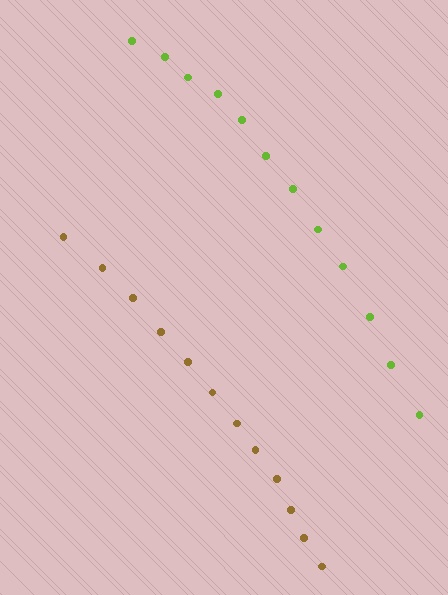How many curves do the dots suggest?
There are 2 distinct paths.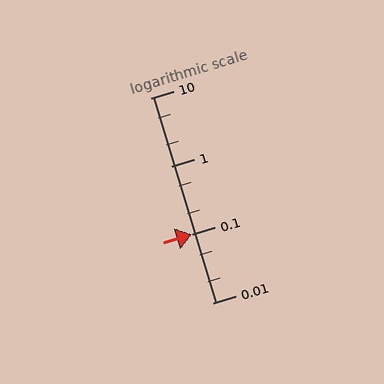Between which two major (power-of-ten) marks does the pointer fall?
The pointer is between 0.01 and 0.1.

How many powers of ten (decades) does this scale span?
The scale spans 3 decades, from 0.01 to 10.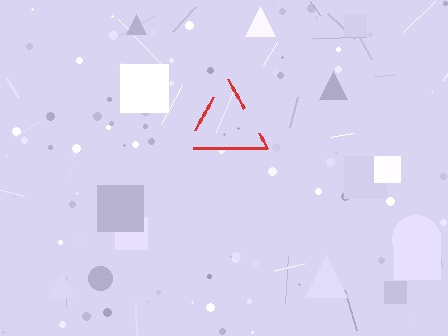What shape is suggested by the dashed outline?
The dashed outline suggests a triangle.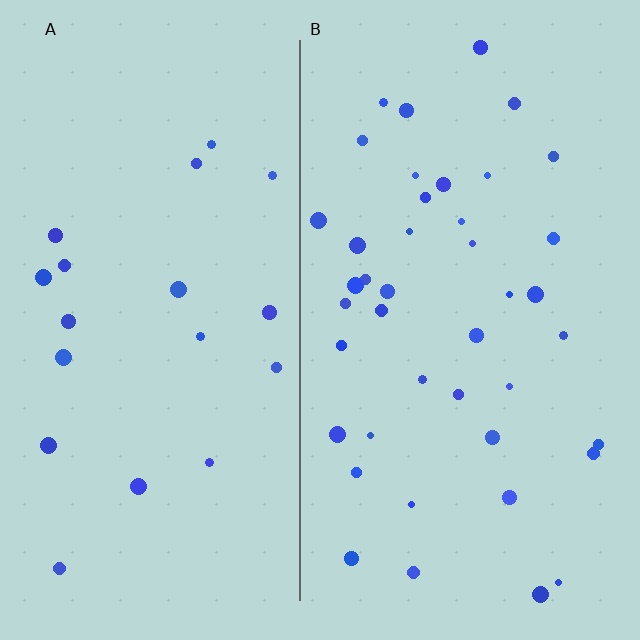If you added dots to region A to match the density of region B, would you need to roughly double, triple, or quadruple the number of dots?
Approximately double.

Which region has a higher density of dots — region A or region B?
B (the right).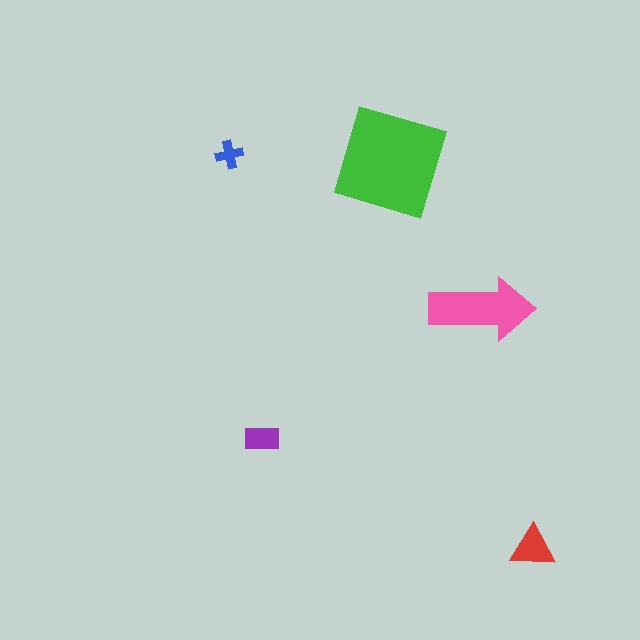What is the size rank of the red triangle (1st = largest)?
3rd.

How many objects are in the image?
There are 5 objects in the image.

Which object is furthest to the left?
The blue cross is leftmost.